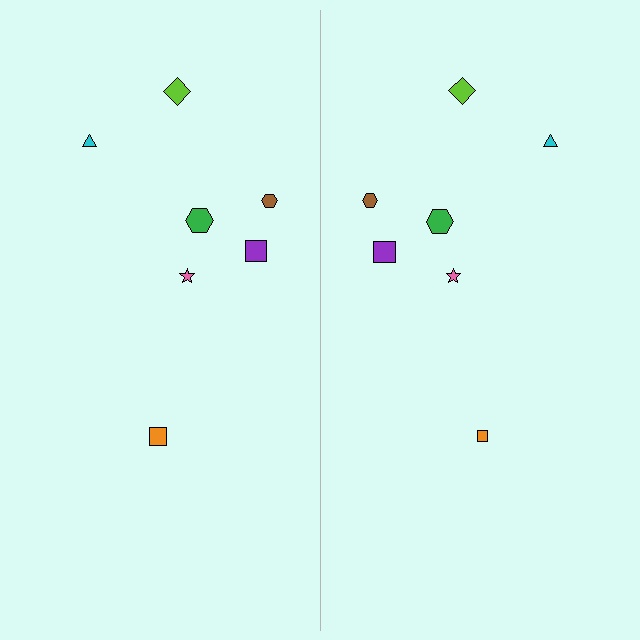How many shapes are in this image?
There are 14 shapes in this image.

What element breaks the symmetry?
The orange square on the right side has a different size than its mirror counterpart.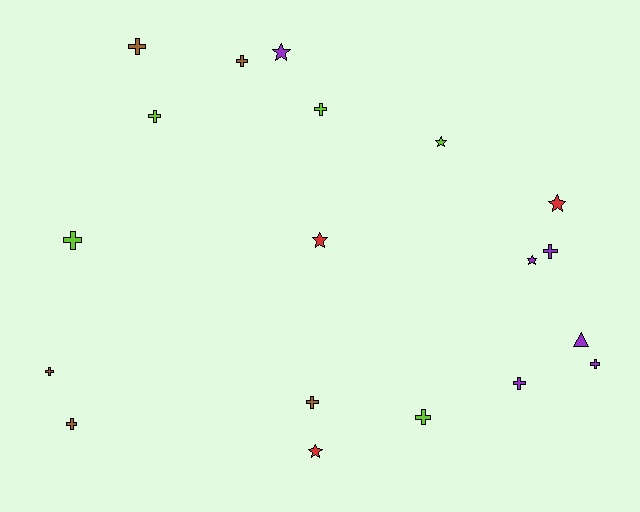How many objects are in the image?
There are 19 objects.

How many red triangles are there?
There are no red triangles.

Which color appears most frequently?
Purple, with 6 objects.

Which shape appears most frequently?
Cross, with 12 objects.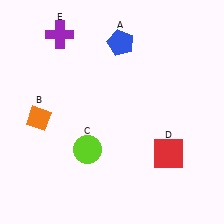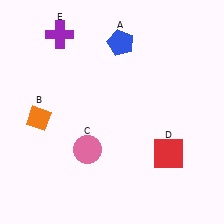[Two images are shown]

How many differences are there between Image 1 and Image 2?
There is 1 difference between the two images.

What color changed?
The circle (C) changed from lime in Image 1 to pink in Image 2.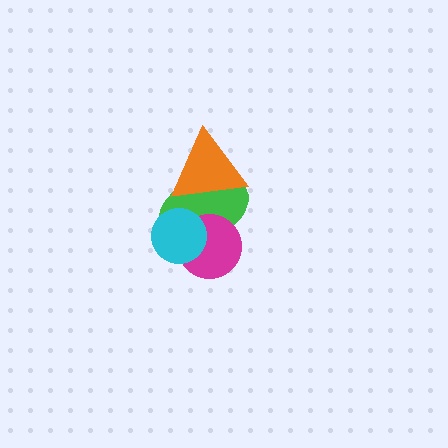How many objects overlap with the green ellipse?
3 objects overlap with the green ellipse.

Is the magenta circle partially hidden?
Yes, it is partially covered by another shape.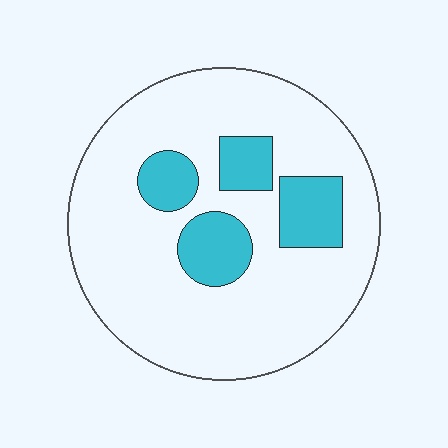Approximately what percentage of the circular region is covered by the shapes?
Approximately 20%.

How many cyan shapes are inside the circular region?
4.